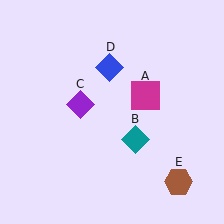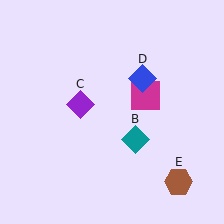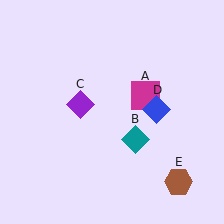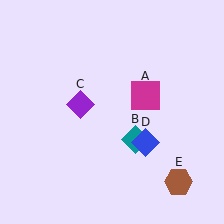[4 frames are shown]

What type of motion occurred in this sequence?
The blue diamond (object D) rotated clockwise around the center of the scene.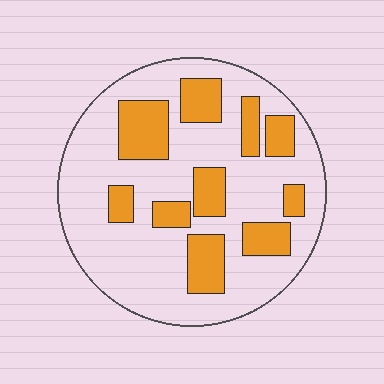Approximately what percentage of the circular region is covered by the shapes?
Approximately 30%.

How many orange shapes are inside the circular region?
10.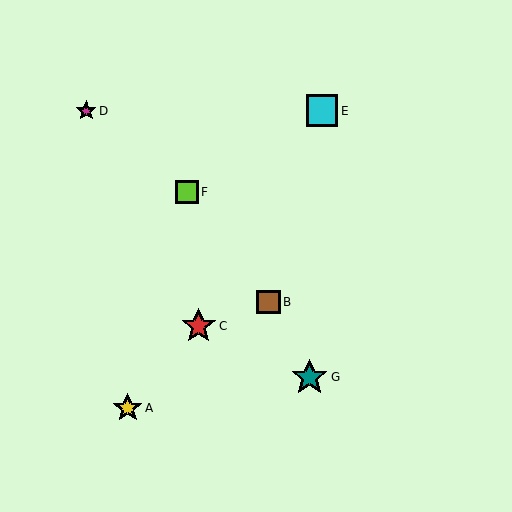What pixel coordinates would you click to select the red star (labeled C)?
Click at (199, 326) to select the red star C.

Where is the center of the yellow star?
The center of the yellow star is at (128, 408).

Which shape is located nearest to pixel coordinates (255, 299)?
The brown square (labeled B) at (268, 302) is nearest to that location.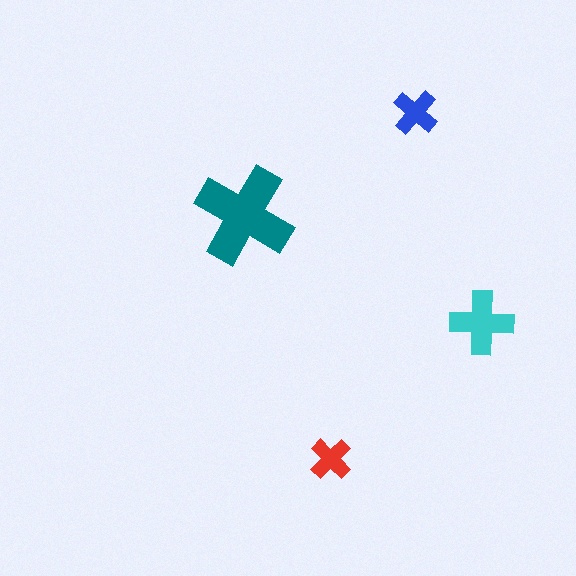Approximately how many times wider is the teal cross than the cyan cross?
About 1.5 times wider.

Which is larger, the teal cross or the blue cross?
The teal one.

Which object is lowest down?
The red cross is bottommost.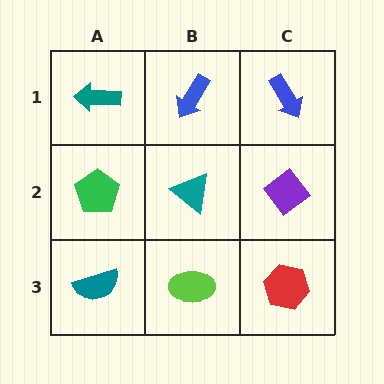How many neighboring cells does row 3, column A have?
2.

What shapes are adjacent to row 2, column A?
A teal arrow (row 1, column A), a teal semicircle (row 3, column A), a teal triangle (row 2, column B).